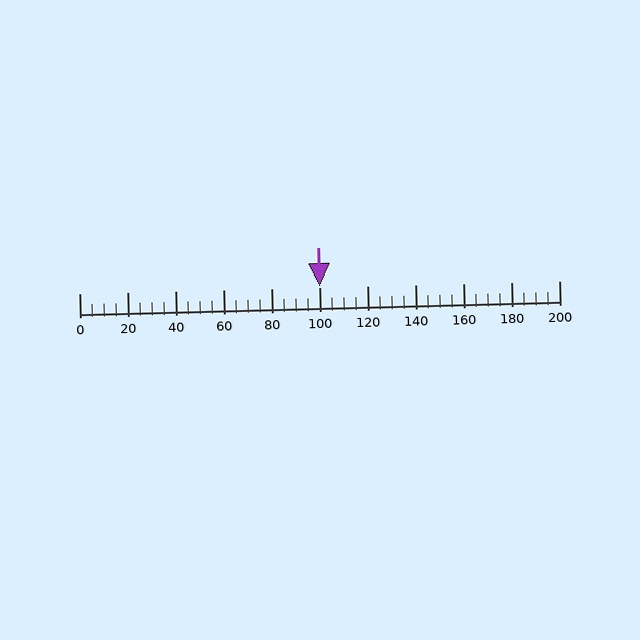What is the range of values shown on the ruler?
The ruler shows values from 0 to 200.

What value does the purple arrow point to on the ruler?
The purple arrow points to approximately 100.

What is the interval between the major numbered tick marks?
The major tick marks are spaced 20 units apart.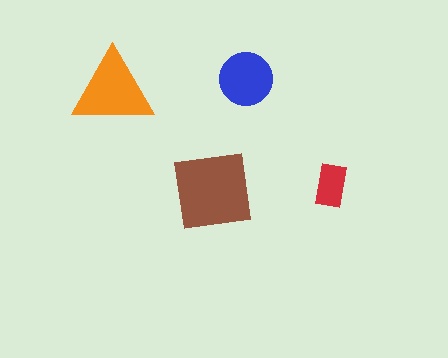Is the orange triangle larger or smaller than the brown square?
Smaller.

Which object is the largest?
The brown square.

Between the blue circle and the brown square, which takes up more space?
The brown square.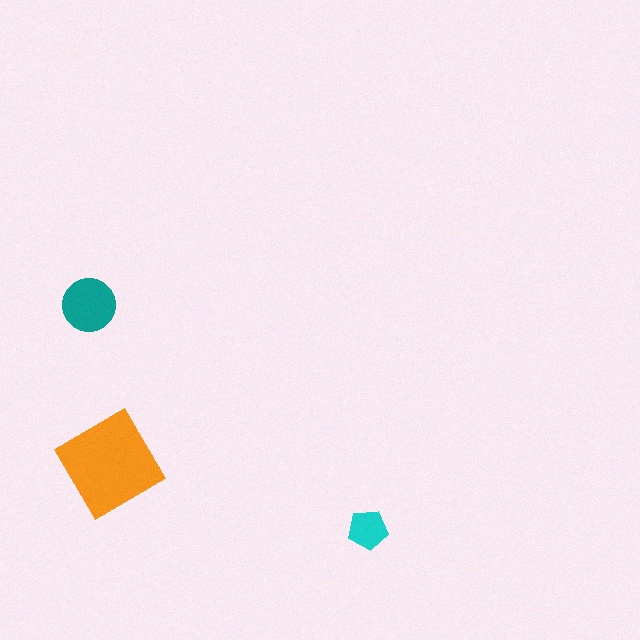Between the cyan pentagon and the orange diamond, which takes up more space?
The orange diamond.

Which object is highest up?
The teal circle is topmost.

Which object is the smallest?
The cyan pentagon.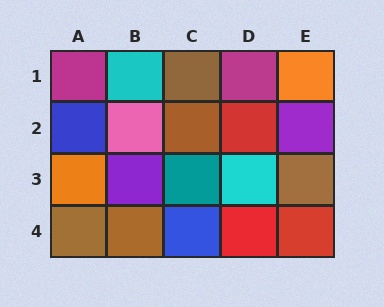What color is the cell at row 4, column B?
Brown.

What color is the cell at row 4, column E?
Red.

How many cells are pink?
1 cell is pink.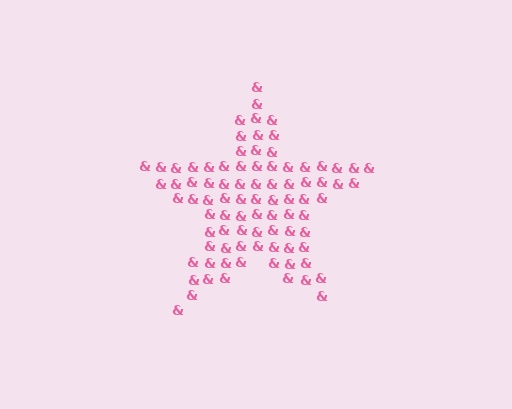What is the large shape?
The large shape is a star.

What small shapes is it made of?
It is made of small ampersands.